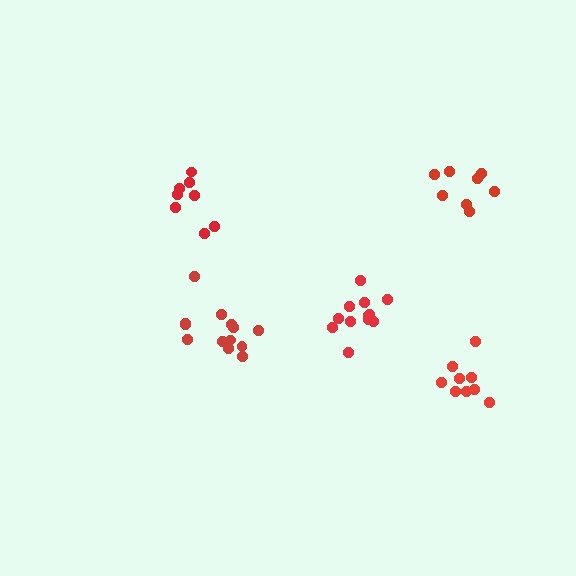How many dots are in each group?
Group 1: 8 dots, Group 2: 9 dots, Group 3: 8 dots, Group 4: 13 dots, Group 5: 12 dots (50 total).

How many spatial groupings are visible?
There are 5 spatial groupings.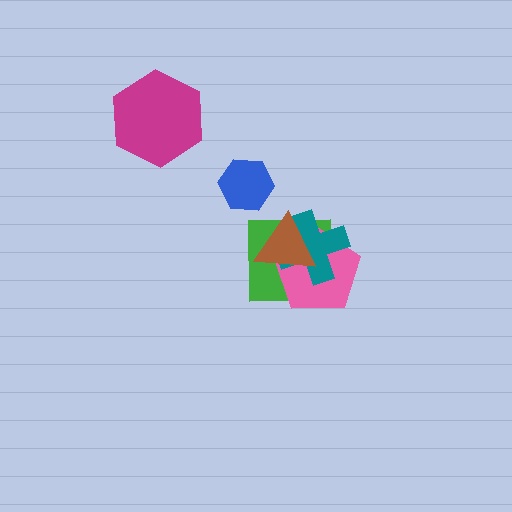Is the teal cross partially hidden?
Yes, it is partially covered by another shape.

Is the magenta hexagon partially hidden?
No, no other shape covers it.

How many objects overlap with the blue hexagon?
0 objects overlap with the blue hexagon.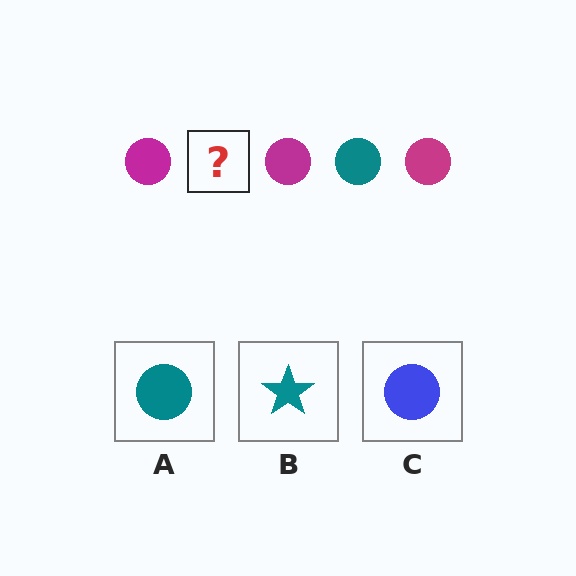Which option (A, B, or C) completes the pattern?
A.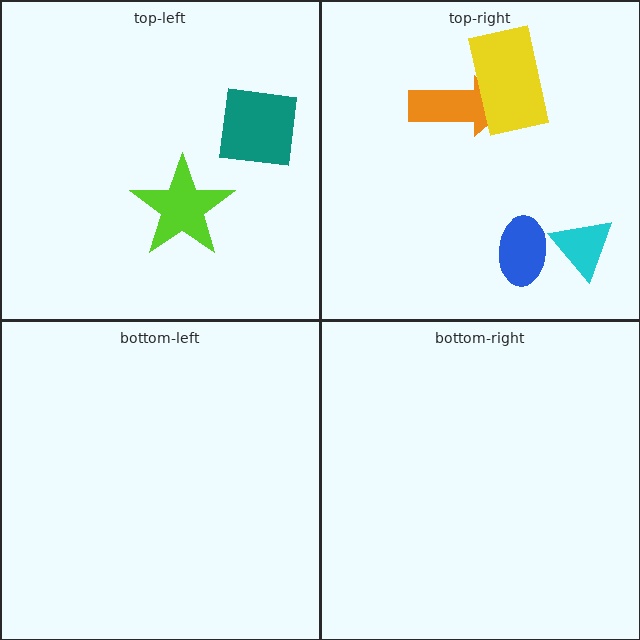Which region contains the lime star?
The top-left region.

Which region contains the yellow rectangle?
The top-right region.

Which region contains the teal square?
The top-left region.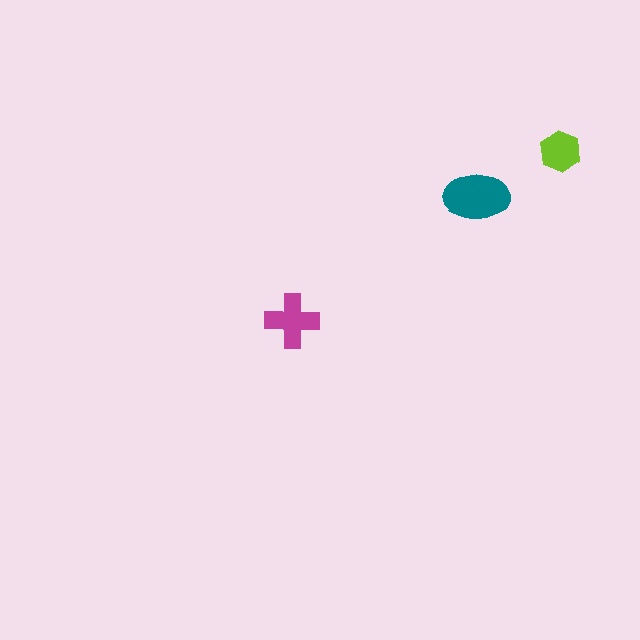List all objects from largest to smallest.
The teal ellipse, the magenta cross, the lime hexagon.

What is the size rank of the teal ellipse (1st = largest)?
1st.